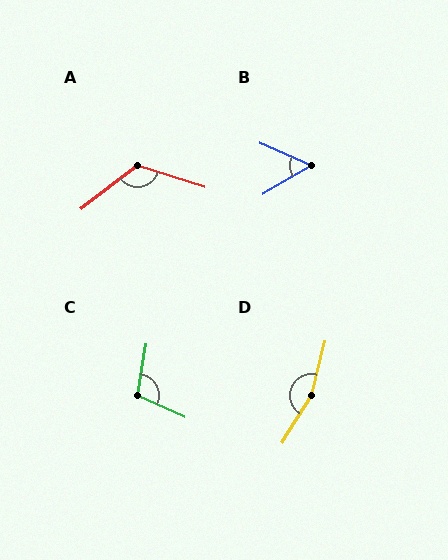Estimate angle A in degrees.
Approximately 125 degrees.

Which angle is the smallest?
B, at approximately 54 degrees.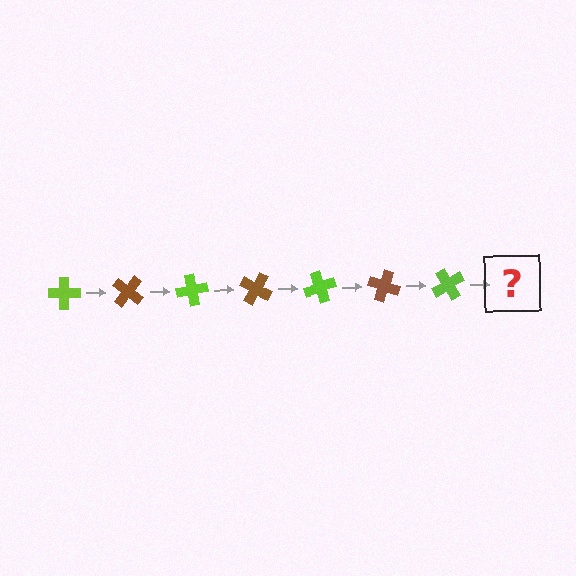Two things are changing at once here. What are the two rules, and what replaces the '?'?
The two rules are that it rotates 40 degrees each step and the color cycles through lime and brown. The '?' should be a brown cross, rotated 280 degrees from the start.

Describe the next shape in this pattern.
It should be a brown cross, rotated 280 degrees from the start.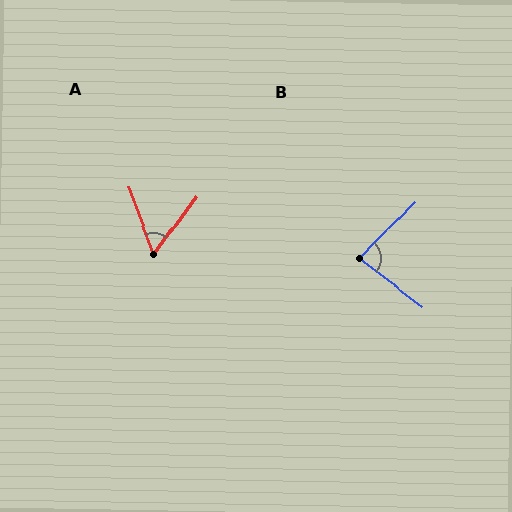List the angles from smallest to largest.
A (56°), B (83°).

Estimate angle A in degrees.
Approximately 56 degrees.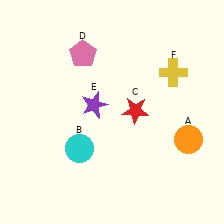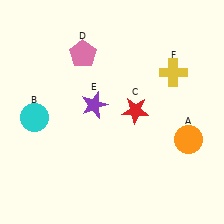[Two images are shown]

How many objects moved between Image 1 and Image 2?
1 object moved between the two images.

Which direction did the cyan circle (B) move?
The cyan circle (B) moved left.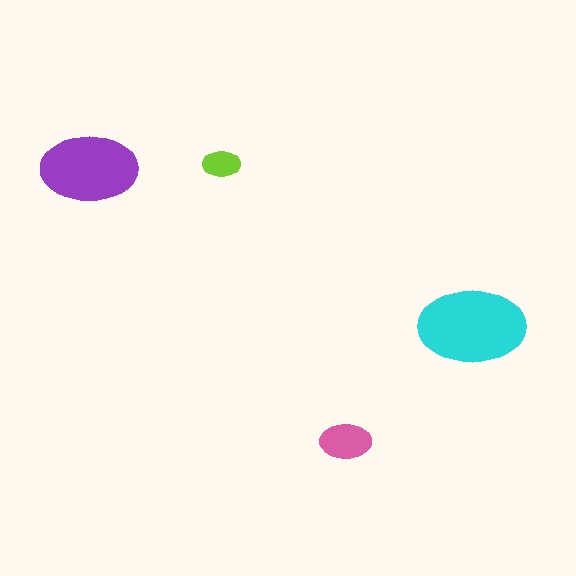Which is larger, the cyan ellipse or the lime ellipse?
The cyan one.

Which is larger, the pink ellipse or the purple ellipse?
The purple one.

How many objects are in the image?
There are 4 objects in the image.